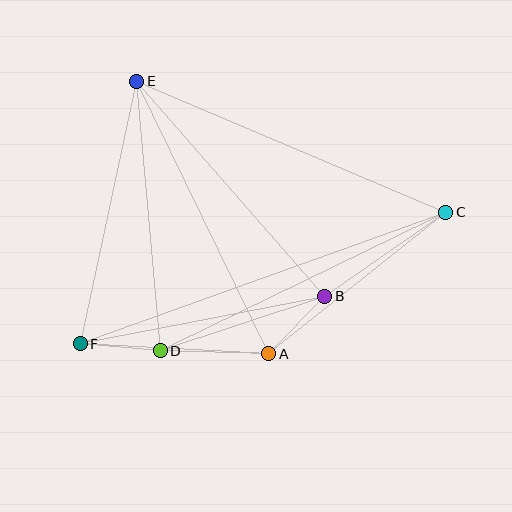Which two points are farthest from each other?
Points C and F are farthest from each other.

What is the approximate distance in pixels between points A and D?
The distance between A and D is approximately 108 pixels.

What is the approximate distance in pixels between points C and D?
The distance between C and D is approximately 317 pixels.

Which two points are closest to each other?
Points D and F are closest to each other.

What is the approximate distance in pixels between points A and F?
The distance between A and F is approximately 188 pixels.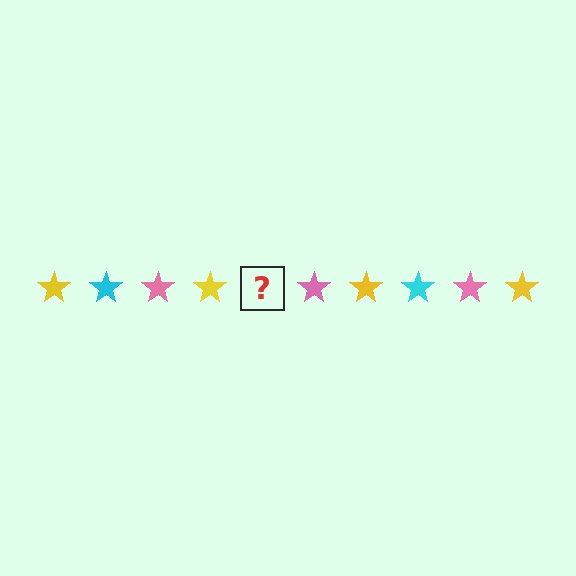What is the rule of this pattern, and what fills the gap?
The rule is that the pattern cycles through yellow, cyan, pink stars. The gap should be filled with a cyan star.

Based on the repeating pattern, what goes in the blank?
The blank should be a cyan star.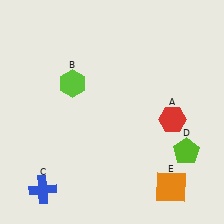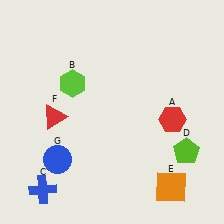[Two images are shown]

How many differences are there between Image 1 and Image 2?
There are 2 differences between the two images.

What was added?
A red triangle (F), a blue circle (G) were added in Image 2.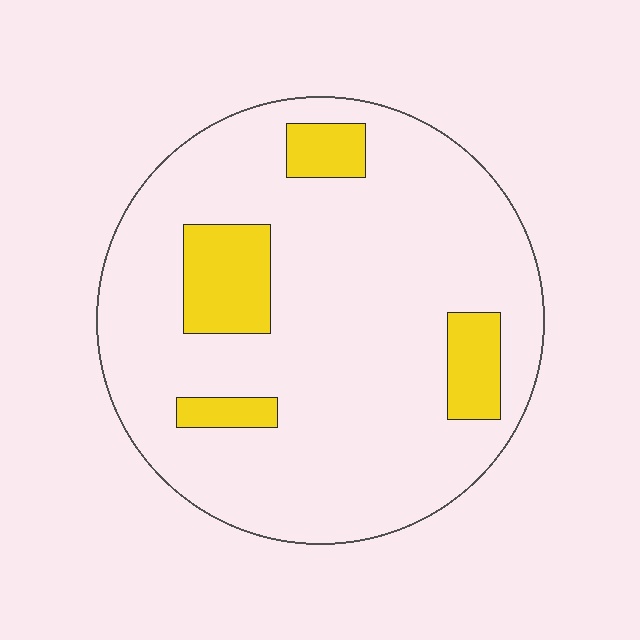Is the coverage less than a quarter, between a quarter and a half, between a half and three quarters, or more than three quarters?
Less than a quarter.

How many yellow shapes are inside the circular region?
4.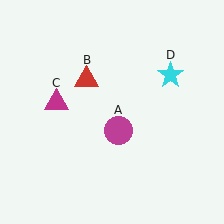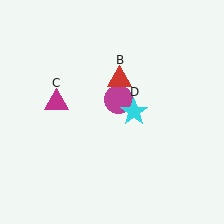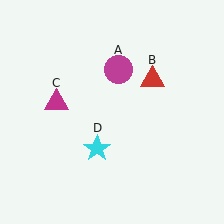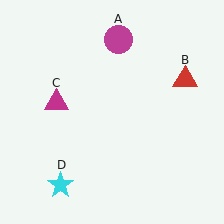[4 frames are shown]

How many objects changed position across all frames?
3 objects changed position: magenta circle (object A), red triangle (object B), cyan star (object D).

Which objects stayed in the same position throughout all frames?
Magenta triangle (object C) remained stationary.